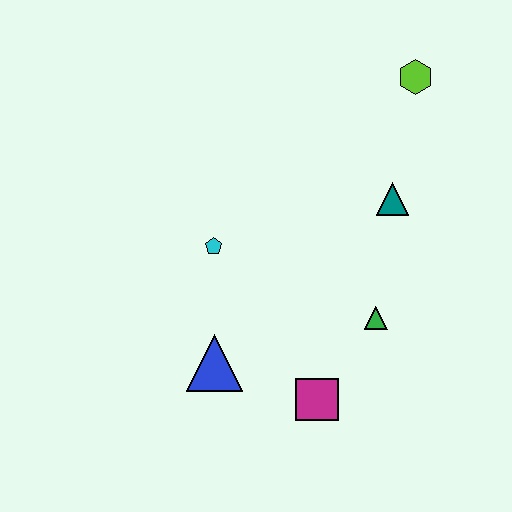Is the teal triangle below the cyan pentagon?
No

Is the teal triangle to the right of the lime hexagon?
No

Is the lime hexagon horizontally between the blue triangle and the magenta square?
No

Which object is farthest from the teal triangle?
The blue triangle is farthest from the teal triangle.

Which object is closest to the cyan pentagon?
The blue triangle is closest to the cyan pentagon.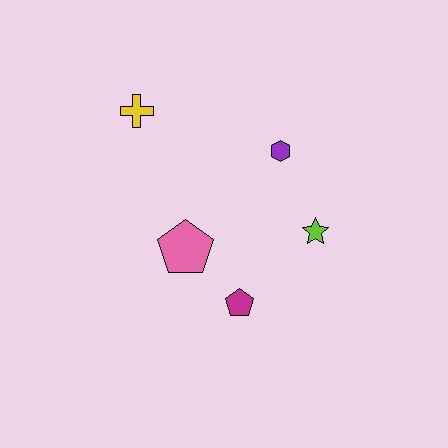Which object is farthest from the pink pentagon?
The yellow cross is farthest from the pink pentagon.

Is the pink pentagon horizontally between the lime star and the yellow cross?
Yes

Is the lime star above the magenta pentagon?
Yes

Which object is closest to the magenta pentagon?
The pink pentagon is closest to the magenta pentagon.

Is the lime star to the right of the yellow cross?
Yes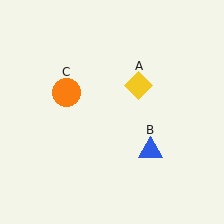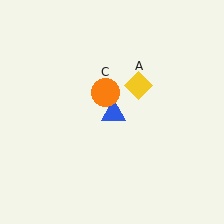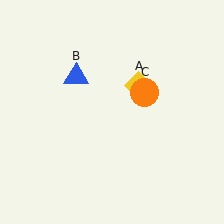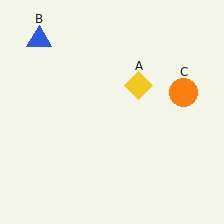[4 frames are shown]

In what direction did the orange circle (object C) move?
The orange circle (object C) moved right.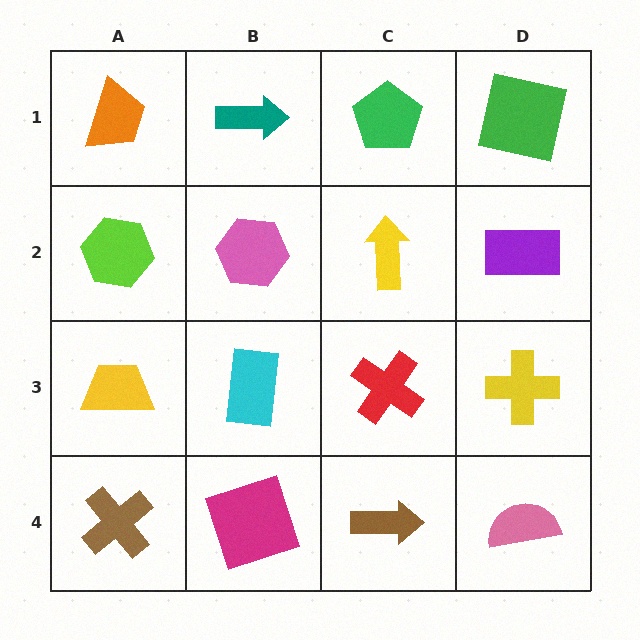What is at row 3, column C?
A red cross.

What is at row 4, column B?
A magenta square.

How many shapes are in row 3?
4 shapes.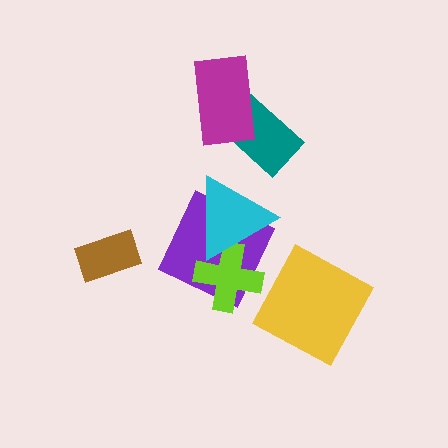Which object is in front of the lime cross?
The cyan triangle is in front of the lime cross.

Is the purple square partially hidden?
Yes, it is partially covered by another shape.